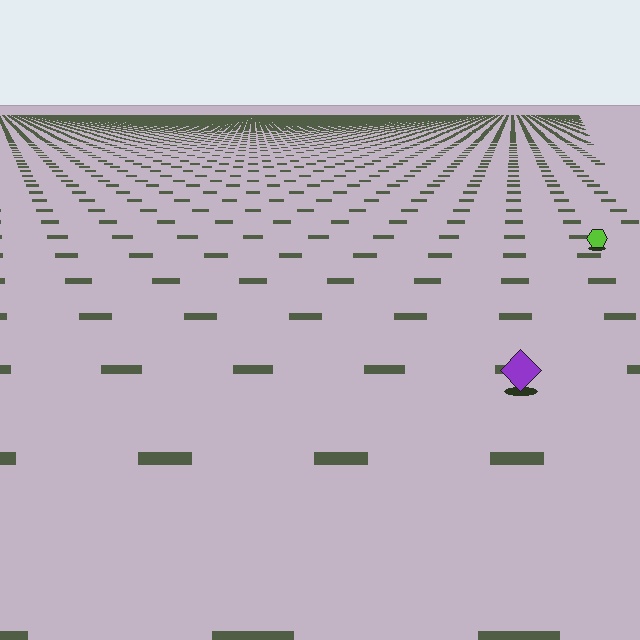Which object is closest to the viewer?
The purple diamond is closest. The texture marks near it are larger and more spread out.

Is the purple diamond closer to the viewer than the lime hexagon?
Yes. The purple diamond is closer — you can tell from the texture gradient: the ground texture is coarser near it.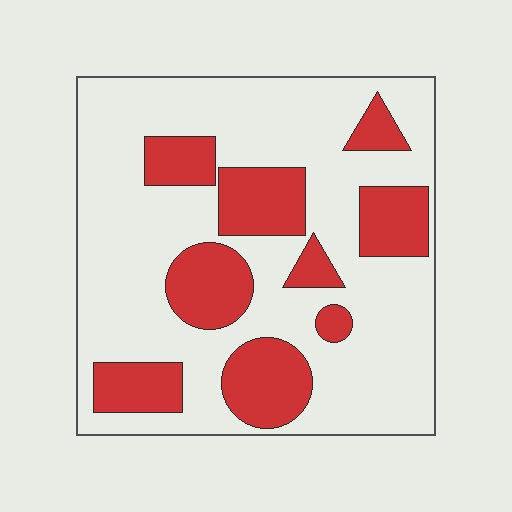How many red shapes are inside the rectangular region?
9.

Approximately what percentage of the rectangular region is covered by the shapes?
Approximately 30%.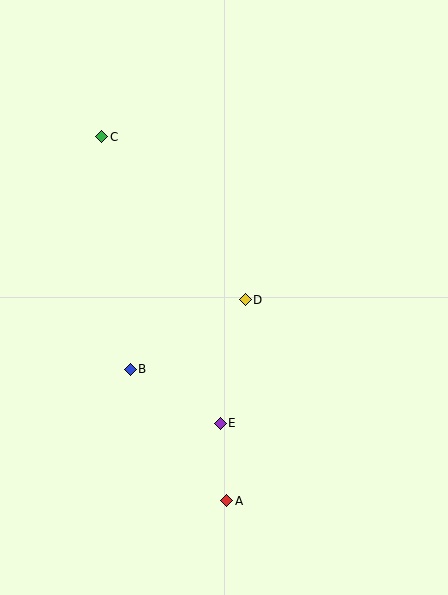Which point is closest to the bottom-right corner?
Point A is closest to the bottom-right corner.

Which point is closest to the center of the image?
Point D at (245, 300) is closest to the center.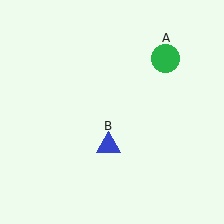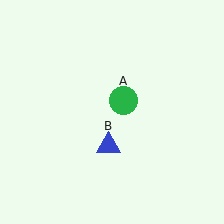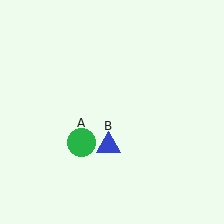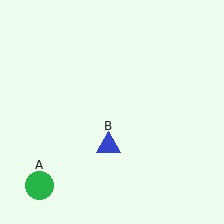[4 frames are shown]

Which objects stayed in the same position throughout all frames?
Blue triangle (object B) remained stationary.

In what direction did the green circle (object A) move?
The green circle (object A) moved down and to the left.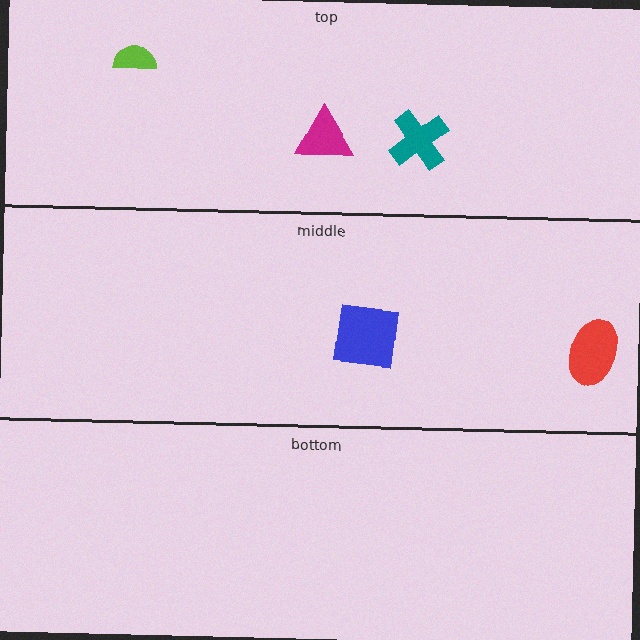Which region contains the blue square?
The middle region.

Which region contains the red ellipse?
The middle region.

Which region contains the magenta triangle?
The top region.